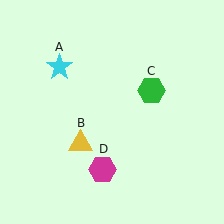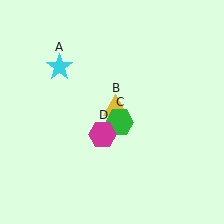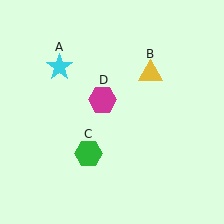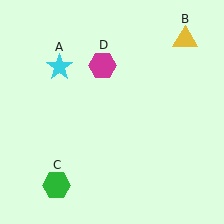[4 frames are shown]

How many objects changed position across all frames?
3 objects changed position: yellow triangle (object B), green hexagon (object C), magenta hexagon (object D).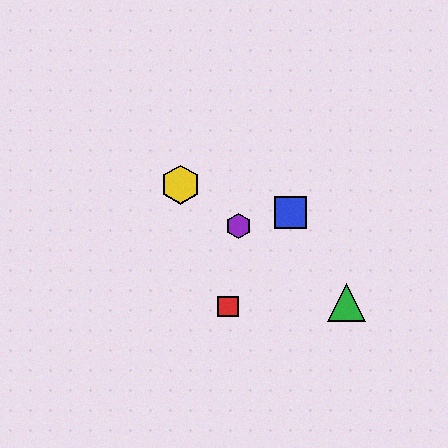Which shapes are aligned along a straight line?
The green triangle, the yellow hexagon, the purple hexagon are aligned along a straight line.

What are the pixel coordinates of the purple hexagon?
The purple hexagon is at (238, 226).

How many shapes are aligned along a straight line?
3 shapes (the green triangle, the yellow hexagon, the purple hexagon) are aligned along a straight line.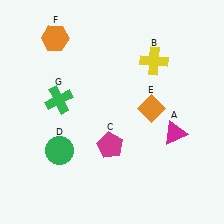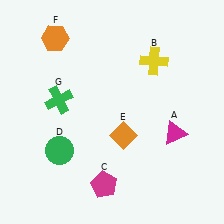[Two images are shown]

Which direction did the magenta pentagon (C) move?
The magenta pentagon (C) moved down.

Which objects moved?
The objects that moved are: the magenta pentagon (C), the orange diamond (E).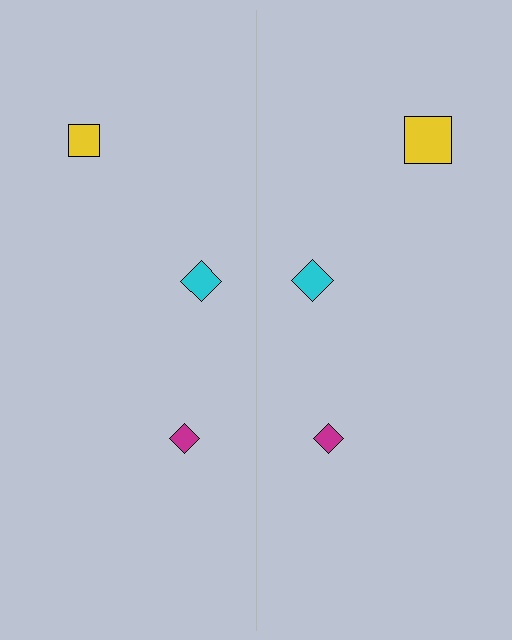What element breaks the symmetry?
The yellow square on the right side has a different size than its mirror counterpart.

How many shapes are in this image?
There are 6 shapes in this image.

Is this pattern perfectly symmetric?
No, the pattern is not perfectly symmetric. The yellow square on the right side has a different size than its mirror counterpart.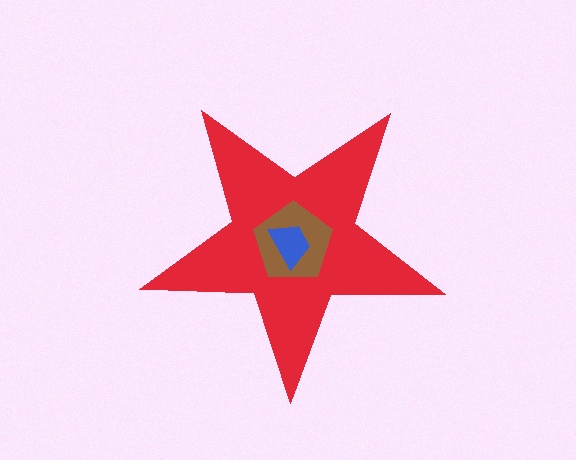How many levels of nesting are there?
3.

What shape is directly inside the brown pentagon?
The blue trapezoid.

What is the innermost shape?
The blue trapezoid.